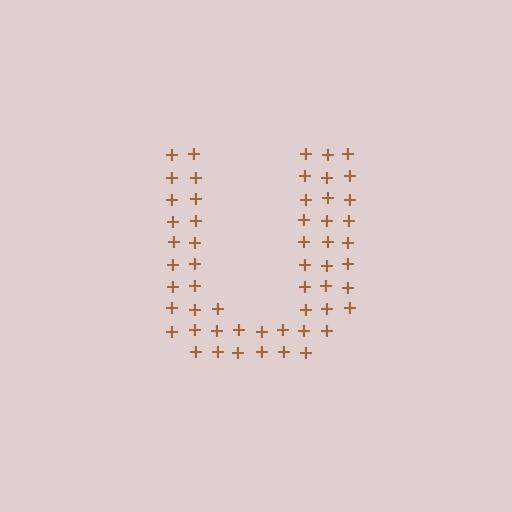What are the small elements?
The small elements are plus signs.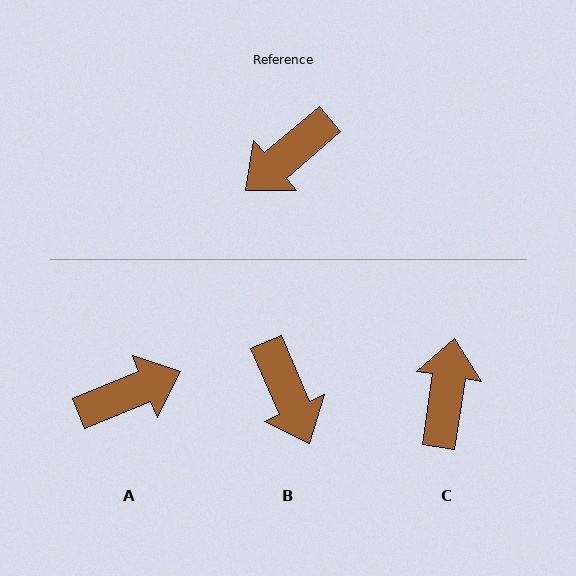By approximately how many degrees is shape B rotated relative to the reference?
Approximately 73 degrees counter-clockwise.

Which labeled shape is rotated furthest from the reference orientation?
A, about 162 degrees away.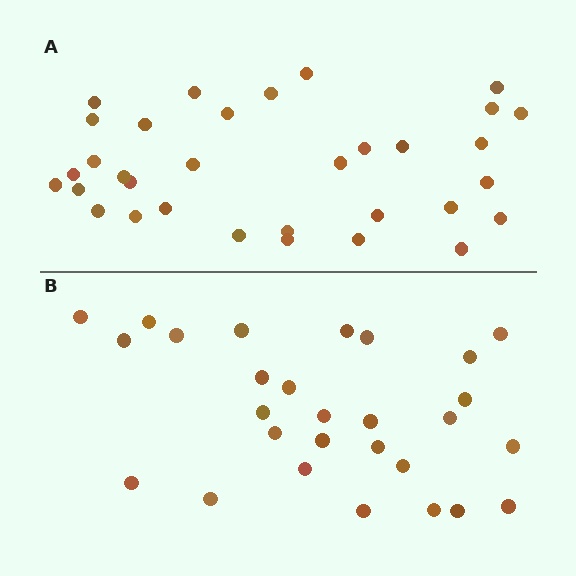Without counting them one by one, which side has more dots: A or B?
Region A (the top region) has more dots.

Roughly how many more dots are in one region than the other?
Region A has about 5 more dots than region B.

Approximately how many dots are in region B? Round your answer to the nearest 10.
About 30 dots. (The exact count is 28, which rounds to 30.)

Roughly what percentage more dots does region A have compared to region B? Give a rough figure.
About 20% more.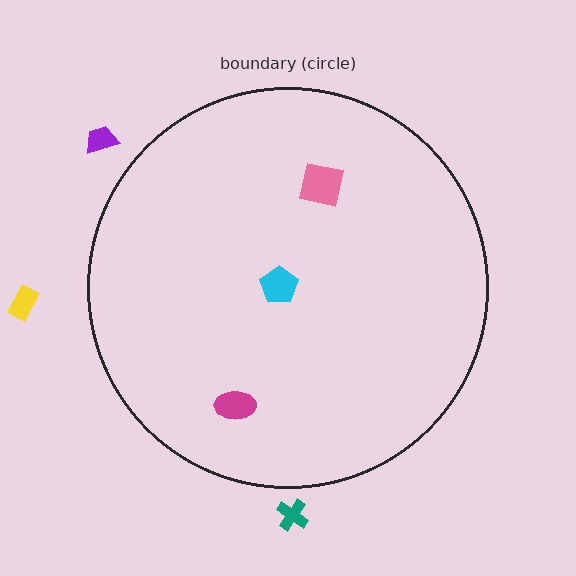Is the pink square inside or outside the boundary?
Inside.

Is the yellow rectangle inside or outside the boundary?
Outside.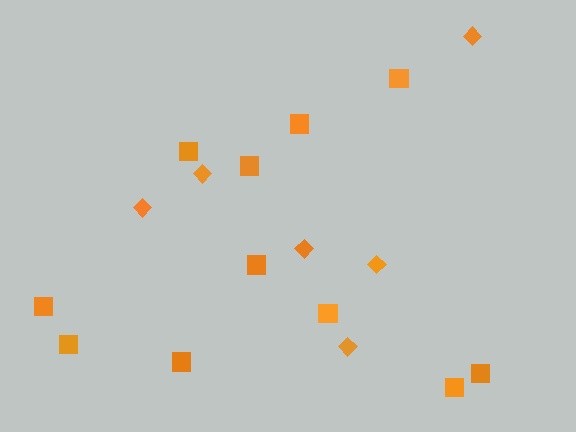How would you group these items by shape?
There are 2 groups: one group of squares (11) and one group of diamonds (6).